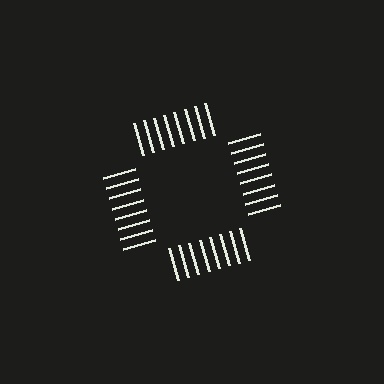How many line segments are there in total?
32 — 8 along each of the 4 edges.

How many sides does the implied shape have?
4 sides — the line-ends trace a square.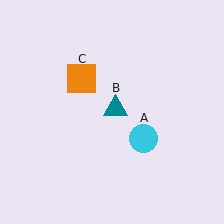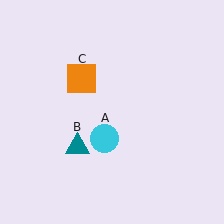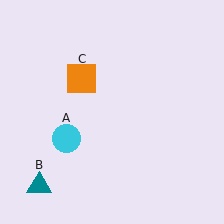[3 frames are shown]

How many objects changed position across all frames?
2 objects changed position: cyan circle (object A), teal triangle (object B).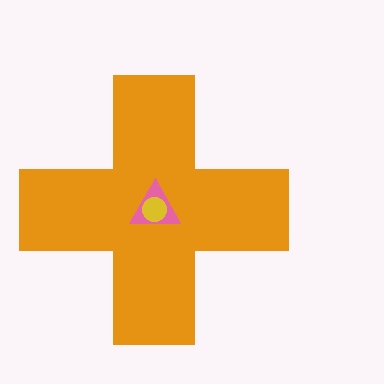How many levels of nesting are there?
3.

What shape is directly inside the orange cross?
The pink triangle.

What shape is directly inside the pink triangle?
The yellow circle.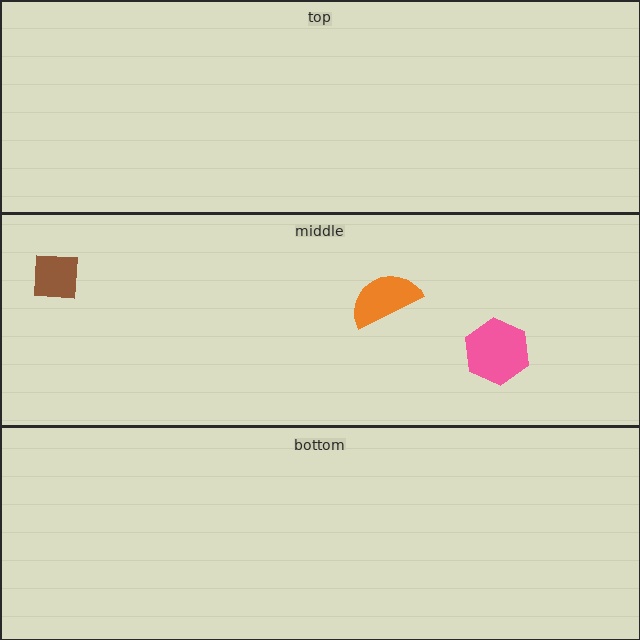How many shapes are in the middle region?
3.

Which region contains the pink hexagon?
The middle region.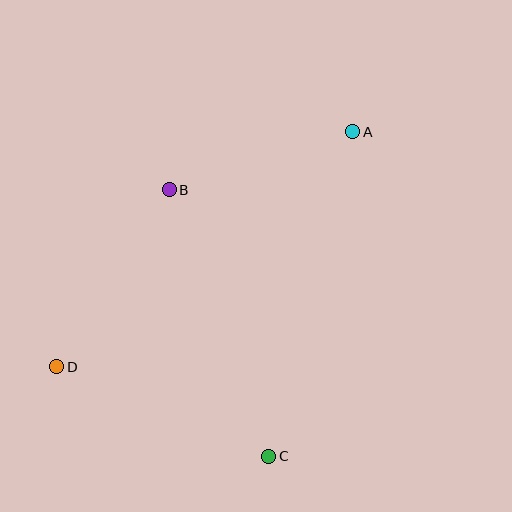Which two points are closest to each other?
Points A and B are closest to each other.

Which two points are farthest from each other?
Points A and D are farthest from each other.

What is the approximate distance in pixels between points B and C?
The distance between B and C is approximately 284 pixels.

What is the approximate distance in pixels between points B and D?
The distance between B and D is approximately 210 pixels.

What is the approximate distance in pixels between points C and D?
The distance between C and D is approximately 230 pixels.